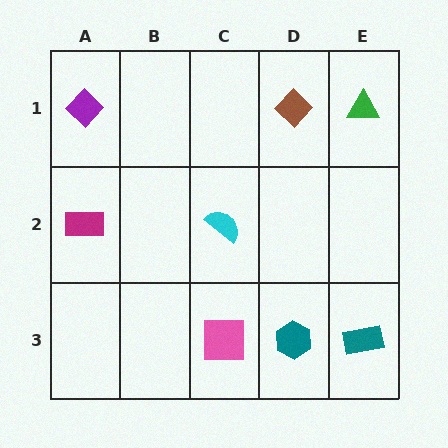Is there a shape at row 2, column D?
No, that cell is empty.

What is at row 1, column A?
A purple diamond.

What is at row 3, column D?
A teal hexagon.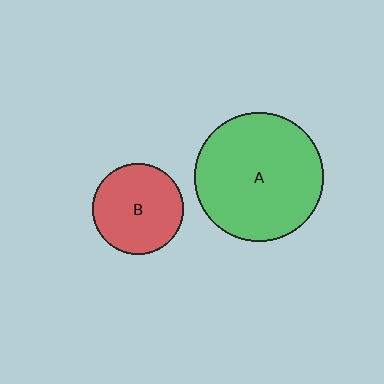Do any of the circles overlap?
No, none of the circles overlap.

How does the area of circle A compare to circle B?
Approximately 2.0 times.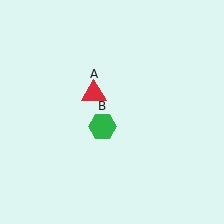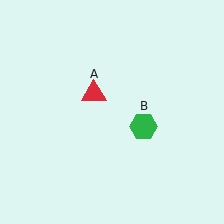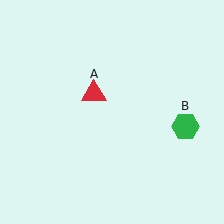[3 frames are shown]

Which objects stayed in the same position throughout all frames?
Red triangle (object A) remained stationary.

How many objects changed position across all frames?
1 object changed position: green hexagon (object B).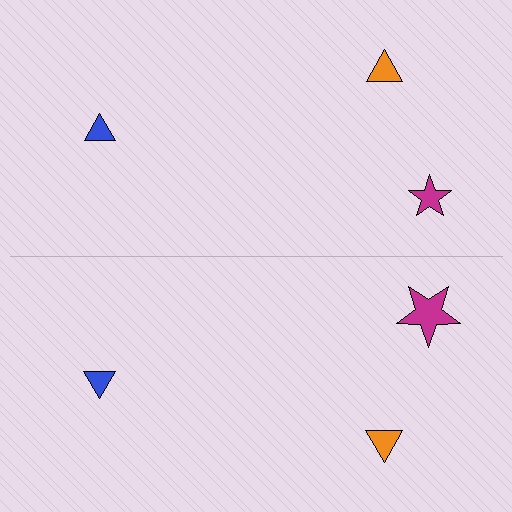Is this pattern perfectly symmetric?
No, the pattern is not perfectly symmetric. The magenta star on the bottom side has a different size than its mirror counterpart.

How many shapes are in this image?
There are 6 shapes in this image.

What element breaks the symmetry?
The magenta star on the bottom side has a different size than its mirror counterpart.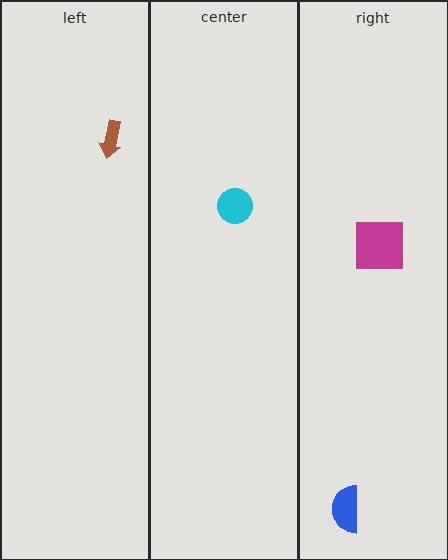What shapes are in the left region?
The brown arrow.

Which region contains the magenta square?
The right region.